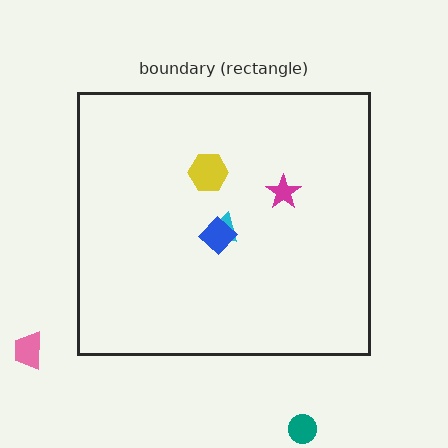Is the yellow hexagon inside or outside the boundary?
Inside.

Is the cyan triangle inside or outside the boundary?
Inside.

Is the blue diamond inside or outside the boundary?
Inside.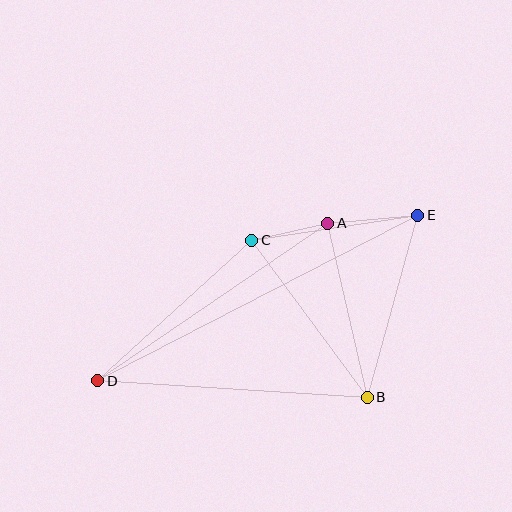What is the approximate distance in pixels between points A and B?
The distance between A and B is approximately 178 pixels.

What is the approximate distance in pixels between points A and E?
The distance between A and E is approximately 91 pixels.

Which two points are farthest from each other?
Points D and E are farthest from each other.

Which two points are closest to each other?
Points A and C are closest to each other.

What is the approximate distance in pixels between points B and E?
The distance between B and E is approximately 189 pixels.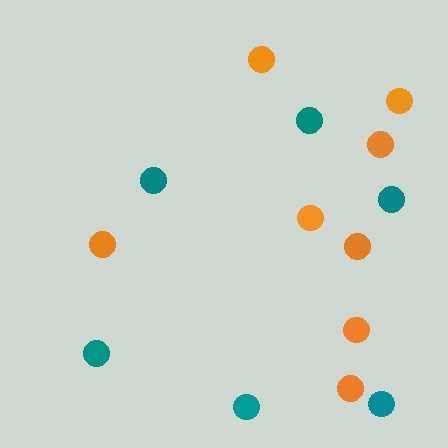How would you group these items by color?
There are 2 groups: one group of teal circles (6) and one group of orange circles (8).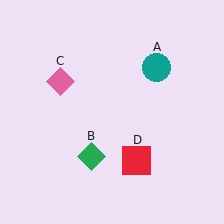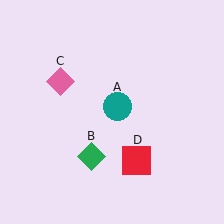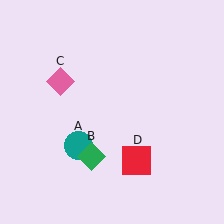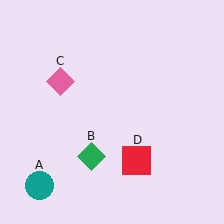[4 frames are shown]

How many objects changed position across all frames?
1 object changed position: teal circle (object A).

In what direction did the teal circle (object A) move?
The teal circle (object A) moved down and to the left.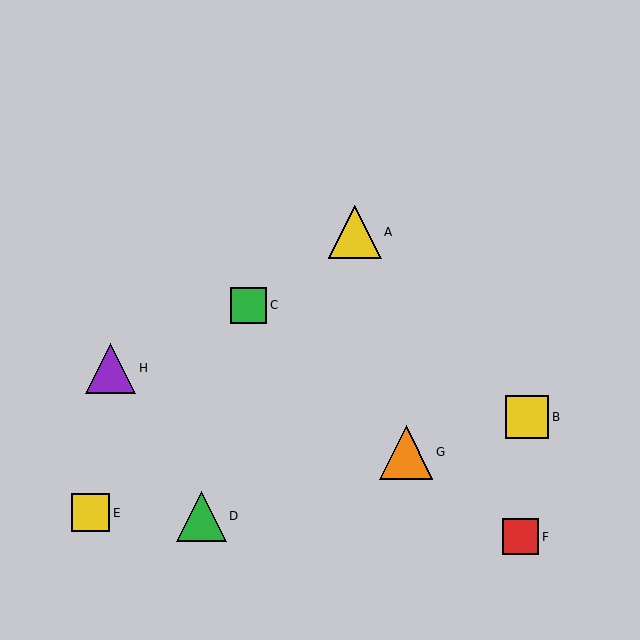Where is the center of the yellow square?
The center of the yellow square is at (527, 417).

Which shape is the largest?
The orange triangle (labeled G) is the largest.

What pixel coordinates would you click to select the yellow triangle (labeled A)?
Click at (355, 232) to select the yellow triangle A.